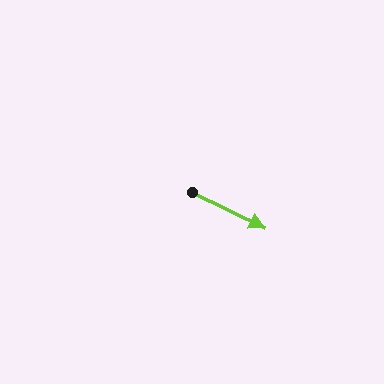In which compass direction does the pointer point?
Southeast.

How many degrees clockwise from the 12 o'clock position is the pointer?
Approximately 116 degrees.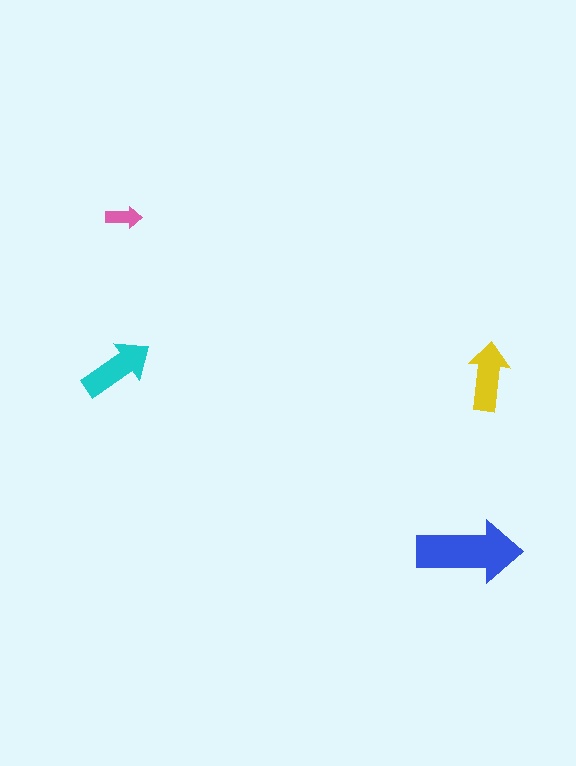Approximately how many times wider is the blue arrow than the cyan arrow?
About 1.5 times wider.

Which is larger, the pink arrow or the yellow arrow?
The yellow one.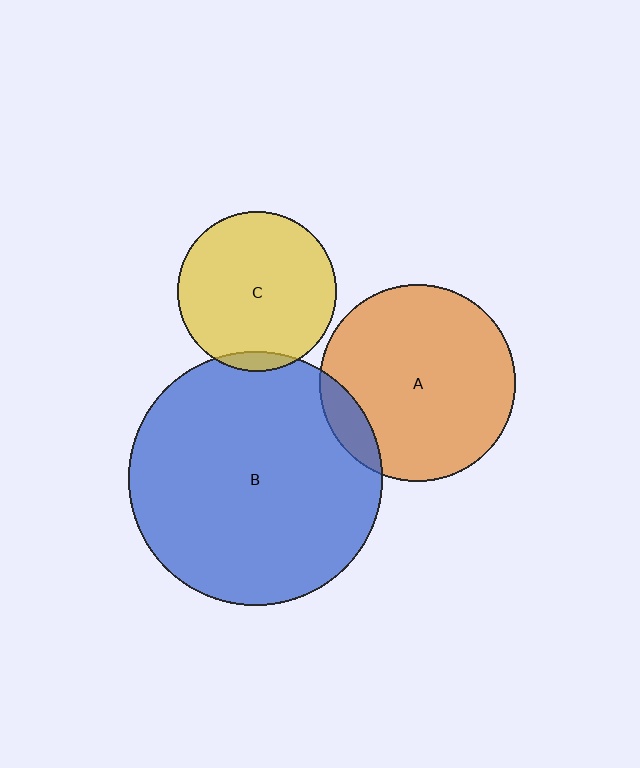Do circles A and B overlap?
Yes.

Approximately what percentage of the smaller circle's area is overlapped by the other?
Approximately 10%.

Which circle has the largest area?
Circle B (blue).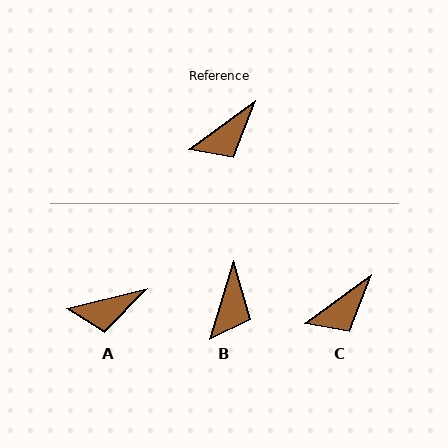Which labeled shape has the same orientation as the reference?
C.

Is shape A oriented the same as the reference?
No, it is off by about 22 degrees.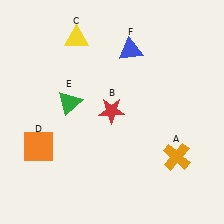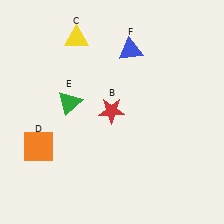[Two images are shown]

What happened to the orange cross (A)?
The orange cross (A) was removed in Image 2. It was in the bottom-right area of Image 1.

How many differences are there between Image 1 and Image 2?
There is 1 difference between the two images.